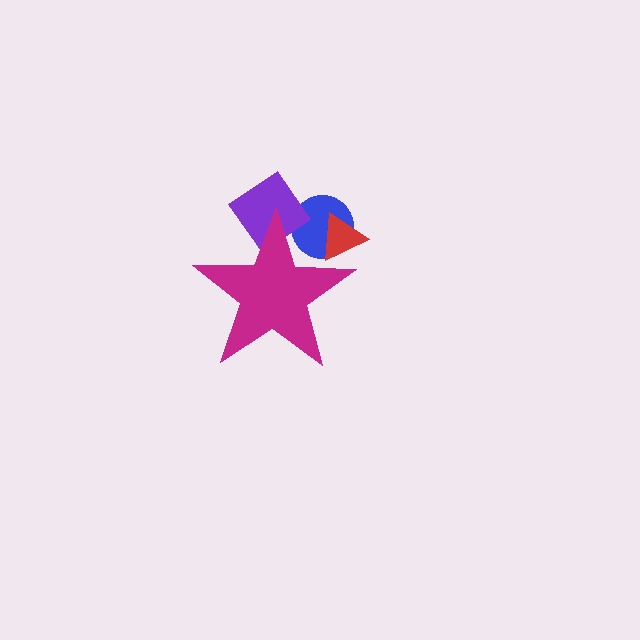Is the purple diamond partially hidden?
Yes, the purple diamond is partially hidden behind the magenta star.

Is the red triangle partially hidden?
Yes, the red triangle is partially hidden behind the magenta star.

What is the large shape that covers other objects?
A magenta star.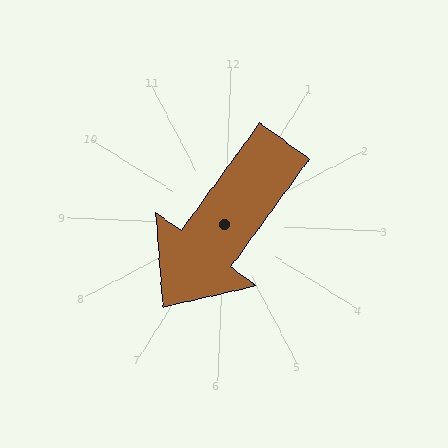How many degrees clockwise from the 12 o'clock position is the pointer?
Approximately 214 degrees.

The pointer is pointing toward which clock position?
Roughly 7 o'clock.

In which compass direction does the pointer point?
Southwest.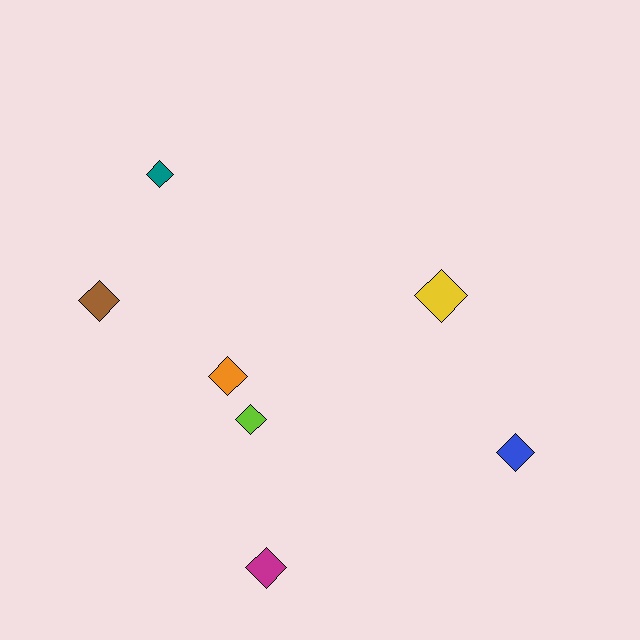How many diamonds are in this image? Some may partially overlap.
There are 7 diamonds.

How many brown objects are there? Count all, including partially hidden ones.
There is 1 brown object.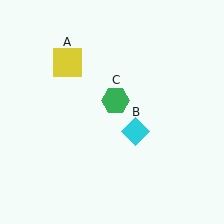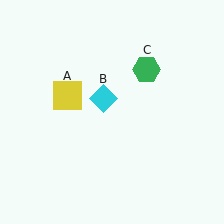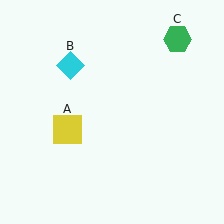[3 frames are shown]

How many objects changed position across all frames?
3 objects changed position: yellow square (object A), cyan diamond (object B), green hexagon (object C).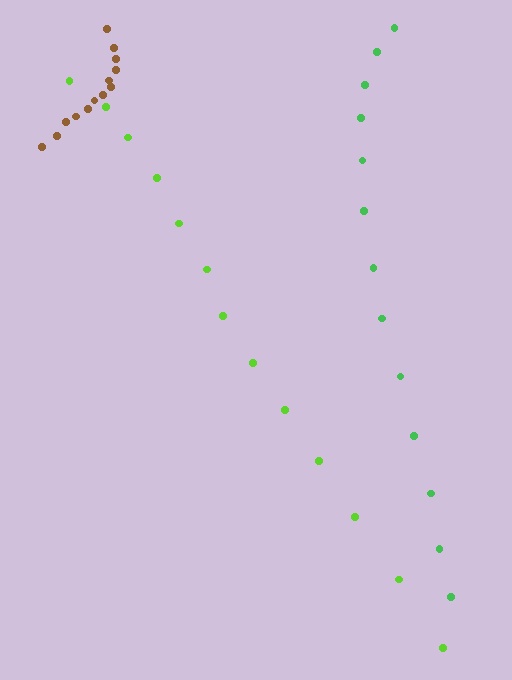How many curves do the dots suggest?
There are 3 distinct paths.